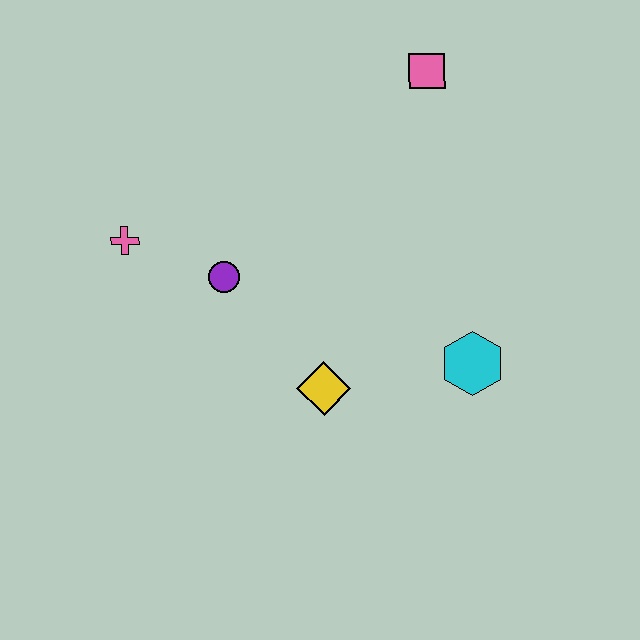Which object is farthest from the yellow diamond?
The pink square is farthest from the yellow diamond.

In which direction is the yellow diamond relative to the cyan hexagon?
The yellow diamond is to the left of the cyan hexagon.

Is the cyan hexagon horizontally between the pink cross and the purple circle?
No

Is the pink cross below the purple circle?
No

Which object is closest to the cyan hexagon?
The yellow diamond is closest to the cyan hexagon.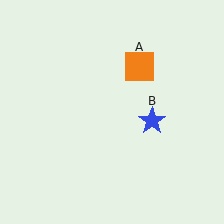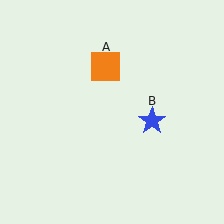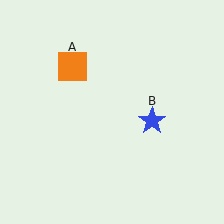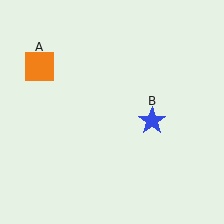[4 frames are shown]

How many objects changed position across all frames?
1 object changed position: orange square (object A).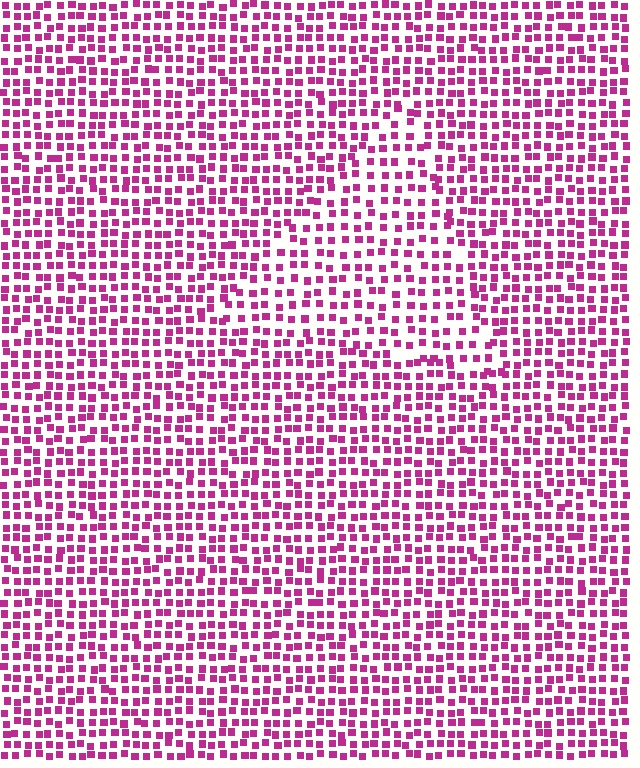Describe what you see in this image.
The image contains small magenta elements arranged at two different densities. A triangle-shaped region is visible where the elements are less densely packed than the surrounding area.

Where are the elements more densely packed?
The elements are more densely packed outside the triangle boundary.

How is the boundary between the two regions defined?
The boundary is defined by a change in element density (approximately 1.4x ratio). All elements are the same color, size, and shape.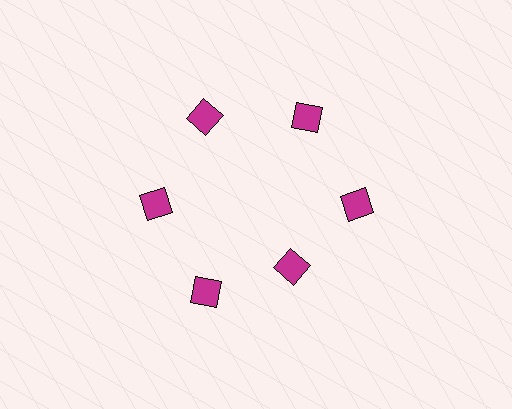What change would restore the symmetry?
The symmetry would be restored by moving it outward, back onto the ring so that all 6 diamonds sit at equal angles and equal distance from the center.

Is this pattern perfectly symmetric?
No. The 6 magenta diamonds are arranged in a ring, but one element near the 5 o'clock position is pulled inward toward the center, breaking the 6-fold rotational symmetry.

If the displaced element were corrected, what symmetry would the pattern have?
It would have 6-fold rotational symmetry — the pattern would map onto itself every 60 degrees.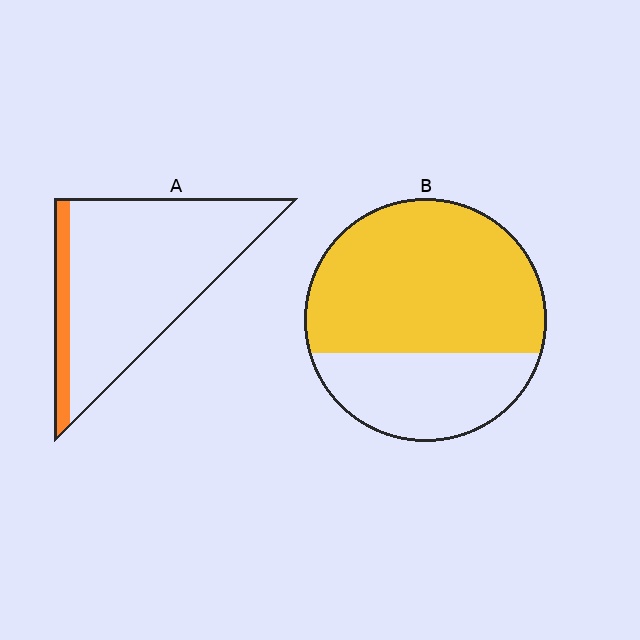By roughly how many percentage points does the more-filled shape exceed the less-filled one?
By roughly 55 percentage points (B over A).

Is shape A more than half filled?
No.